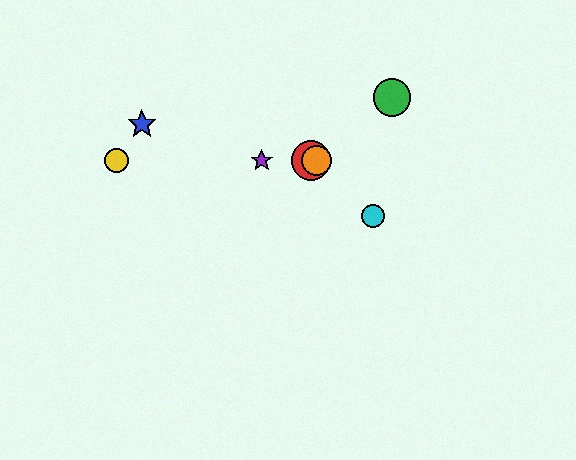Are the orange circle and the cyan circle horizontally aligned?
No, the orange circle is at y≈160 and the cyan circle is at y≈216.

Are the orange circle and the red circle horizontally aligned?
Yes, both are at y≈160.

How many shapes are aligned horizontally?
4 shapes (the red circle, the yellow circle, the purple star, the orange circle) are aligned horizontally.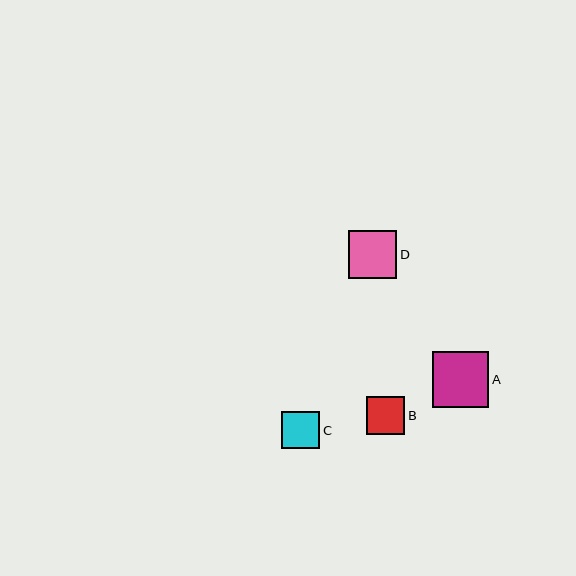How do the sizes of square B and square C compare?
Square B and square C are approximately the same size.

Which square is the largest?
Square A is the largest with a size of approximately 56 pixels.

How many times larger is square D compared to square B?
Square D is approximately 1.3 times the size of square B.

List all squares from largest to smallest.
From largest to smallest: A, D, B, C.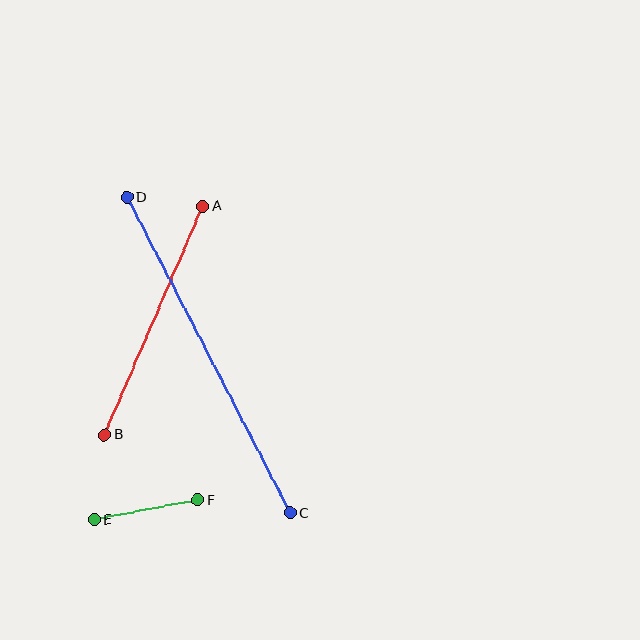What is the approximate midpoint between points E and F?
The midpoint is at approximately (146, 510) pixels.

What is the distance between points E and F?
The distance is approximately 106 pixels.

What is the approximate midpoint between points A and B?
The midpoint is at approximately (154, 321) pixels.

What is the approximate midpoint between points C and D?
The midpoint is at approximately (208, 355) pixels.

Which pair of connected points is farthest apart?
Points C and D are farthest apart.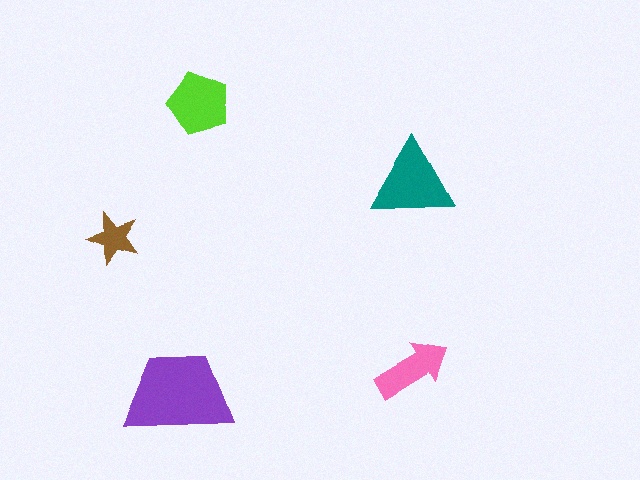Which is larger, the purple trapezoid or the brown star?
The purple trapezoid.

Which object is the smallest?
The brown star.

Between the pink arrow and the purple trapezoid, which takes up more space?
The purple trapezoid.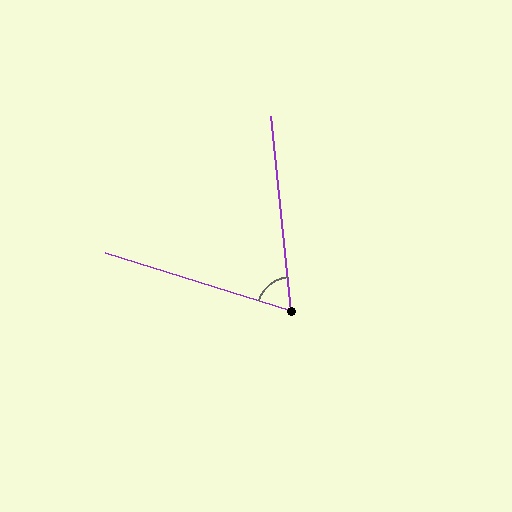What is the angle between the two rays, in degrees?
Approximately 67 degrees.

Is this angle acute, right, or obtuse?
It is acute.